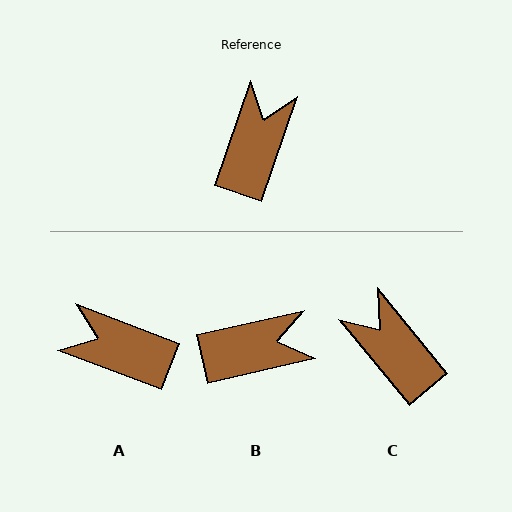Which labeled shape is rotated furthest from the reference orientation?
A, about 88 degrees away.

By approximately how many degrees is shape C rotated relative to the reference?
Approximately 58 degrees counter-clockwise.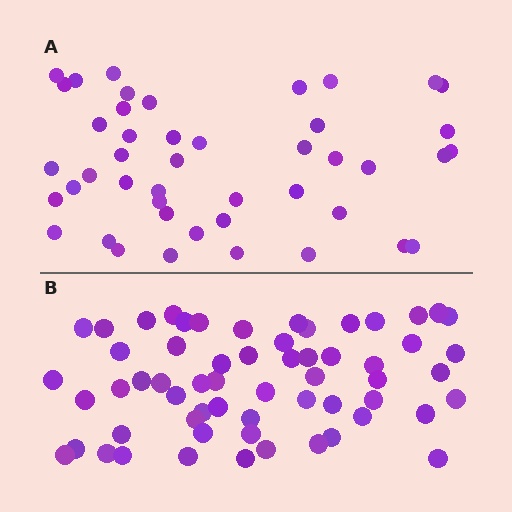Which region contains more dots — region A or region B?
Region B (the bottom region) has more dots.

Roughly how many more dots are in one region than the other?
Region B has approximately 15 more dots than region A.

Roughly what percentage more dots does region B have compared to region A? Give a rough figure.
About 35% more.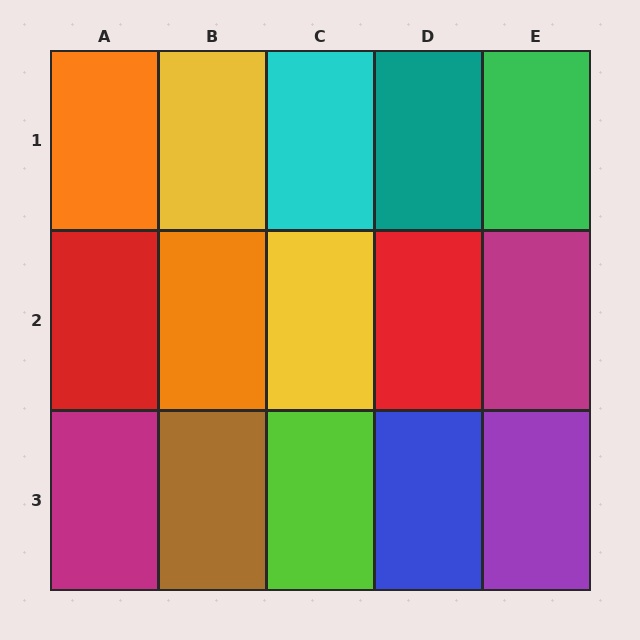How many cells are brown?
1 cell is brown.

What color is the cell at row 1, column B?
Yellow.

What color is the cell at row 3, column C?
Lime.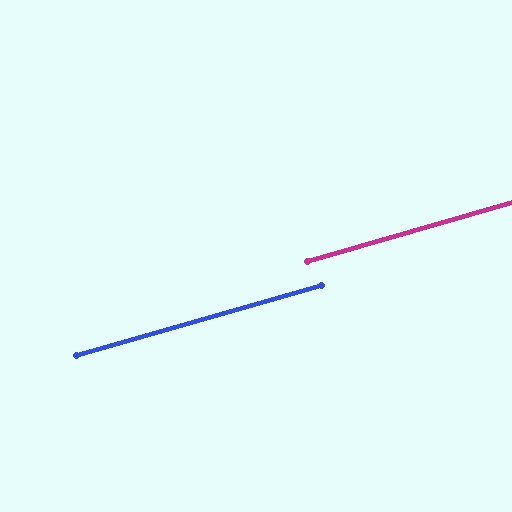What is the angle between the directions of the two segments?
Approximately 0 degrees.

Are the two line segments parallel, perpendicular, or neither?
Parallel — their directions differ by only 0.0°.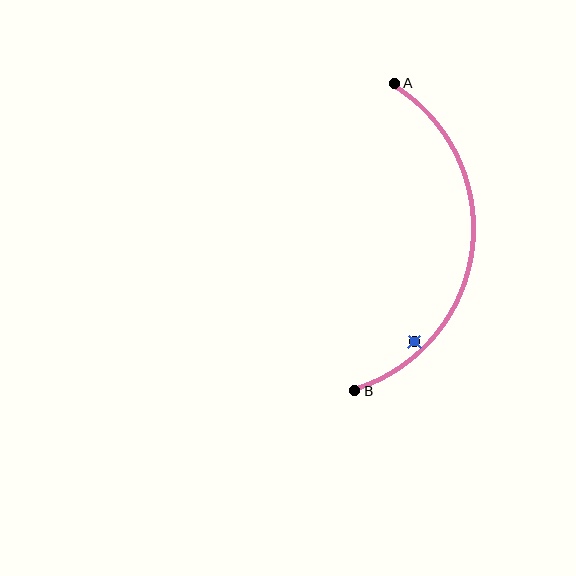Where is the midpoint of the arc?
The arc midpoint is the point on the curve farthest from the straight line joining A and B. It sits to the right of that line.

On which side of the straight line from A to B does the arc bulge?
The arc bulges to the right of the straight line connecting A and B.